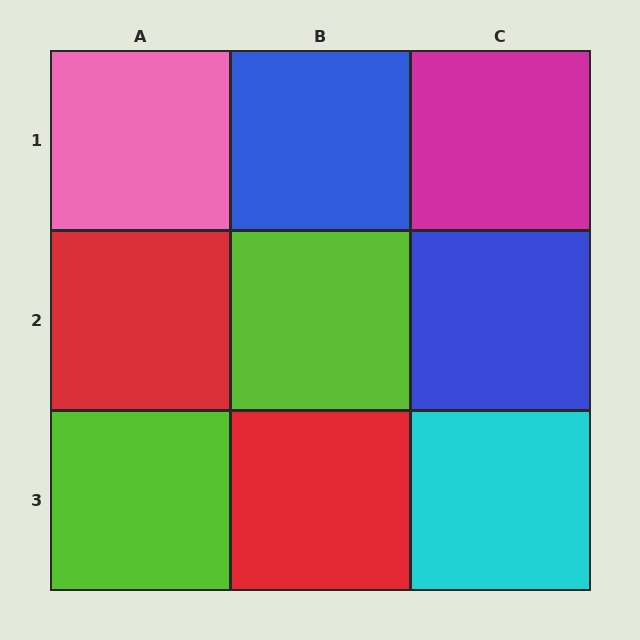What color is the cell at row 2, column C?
Blue.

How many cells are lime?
2 cells are lime.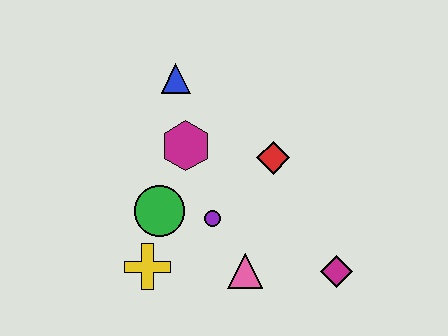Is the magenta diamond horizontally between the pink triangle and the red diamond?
No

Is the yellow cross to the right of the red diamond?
No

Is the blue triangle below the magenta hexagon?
No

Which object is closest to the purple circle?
The green circle is closest to the purple circle.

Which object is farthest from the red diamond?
The yellow cross is farthest from the red diamond.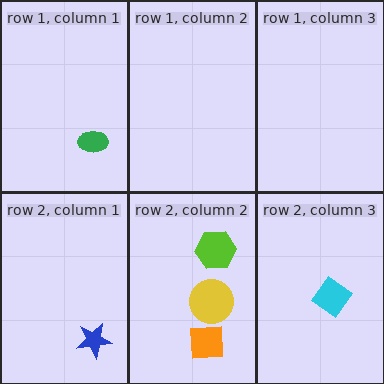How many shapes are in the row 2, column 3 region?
1.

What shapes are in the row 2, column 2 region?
The orange square, the lime hexagon, the yellow circle.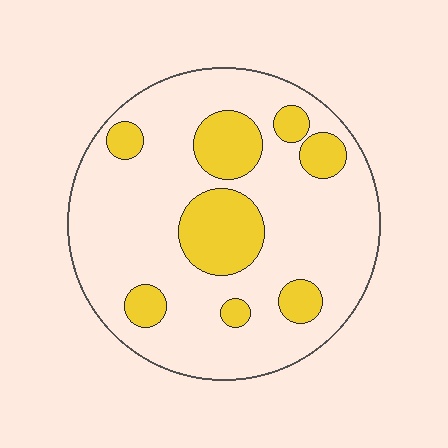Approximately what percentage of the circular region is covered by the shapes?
Approximately 25%.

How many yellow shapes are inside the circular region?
8.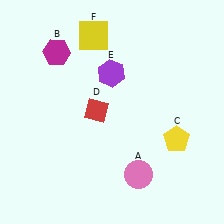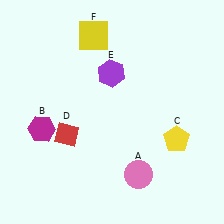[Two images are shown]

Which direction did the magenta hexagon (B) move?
The magenta hexagon (B) moved down.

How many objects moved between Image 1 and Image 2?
2 objects moved between the two images.